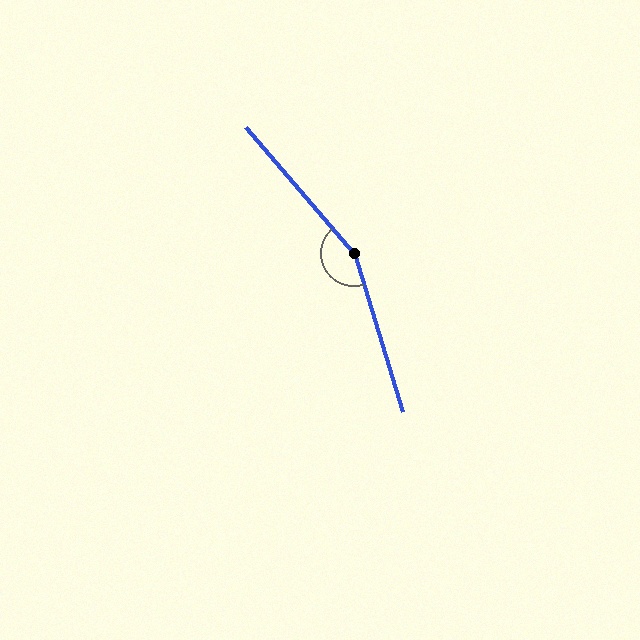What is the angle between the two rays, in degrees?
Approximately 156 degrees.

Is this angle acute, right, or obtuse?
It is obtuse.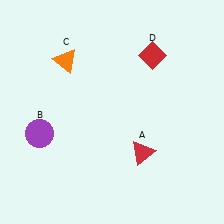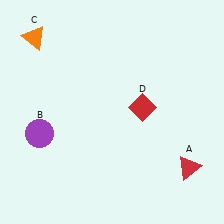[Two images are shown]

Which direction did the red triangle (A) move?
The red triangle (A) moved right.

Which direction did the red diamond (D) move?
The red diamond (D) moved down.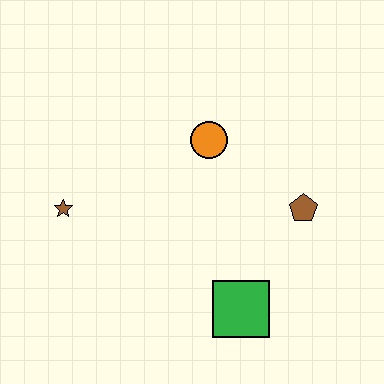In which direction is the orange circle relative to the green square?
The orange circle is above the green square.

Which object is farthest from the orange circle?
The green square is farthest from the orange circle.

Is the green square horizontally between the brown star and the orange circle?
No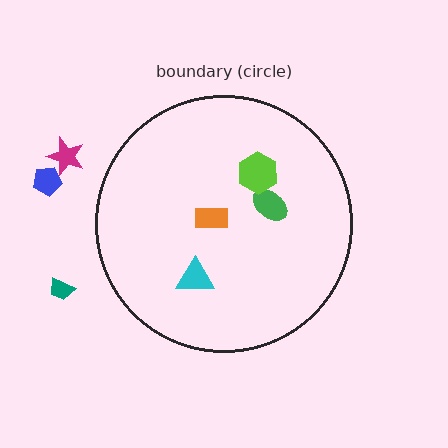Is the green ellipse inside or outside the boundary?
Inside.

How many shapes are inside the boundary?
4 inside, 3 outside.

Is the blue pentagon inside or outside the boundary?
Outside.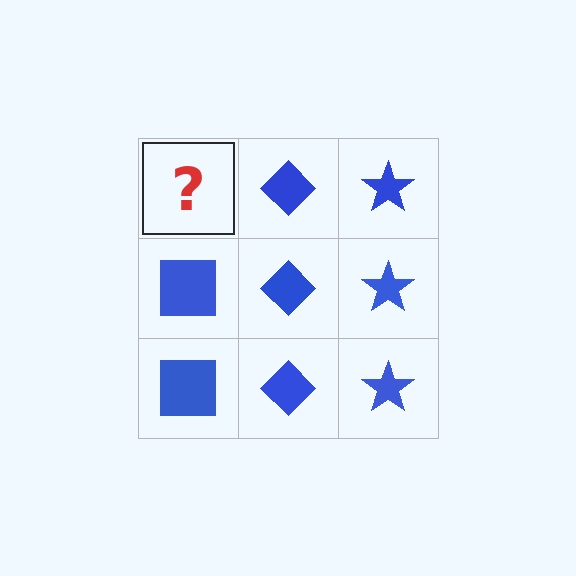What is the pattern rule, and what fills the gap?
The rule is that each column has a consistent shape. The gap should be filled with a blue square.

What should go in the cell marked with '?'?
The missing cell should contain a blue square.